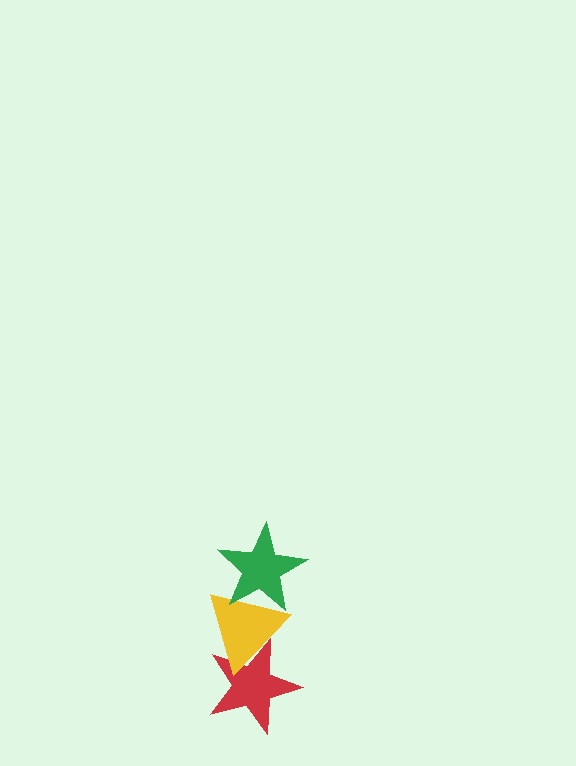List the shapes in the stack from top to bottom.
From top to bottom: the green star, the yellow triangle, the red star.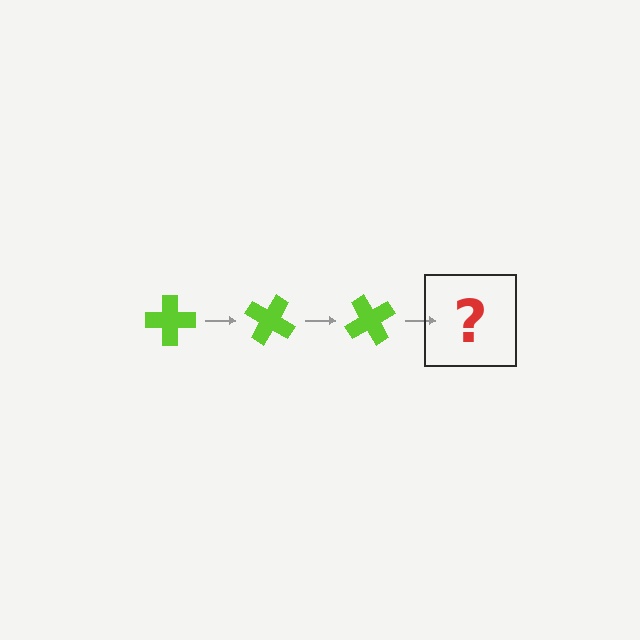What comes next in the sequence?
The next element should be a lime cross rotated 90 degrees.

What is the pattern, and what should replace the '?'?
The pattern is that the cross rotates 30 degrees each step. The '?' should be a lime cross rotated 90 degrees.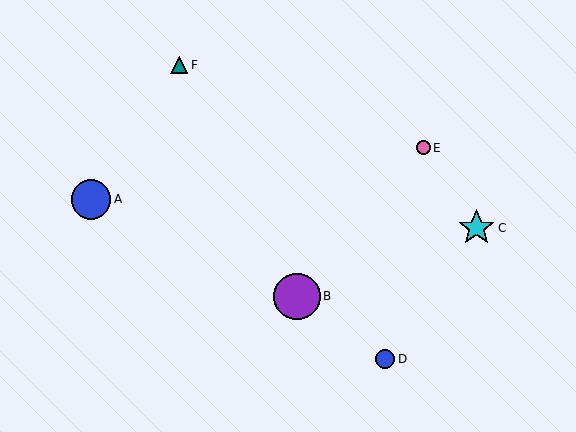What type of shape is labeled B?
Shape B is a purple circle.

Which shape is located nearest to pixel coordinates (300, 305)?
The purple circle (labeled B) at (297, 296) is nearest to that location.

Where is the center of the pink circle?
The center of the pink circle is at (423, 148).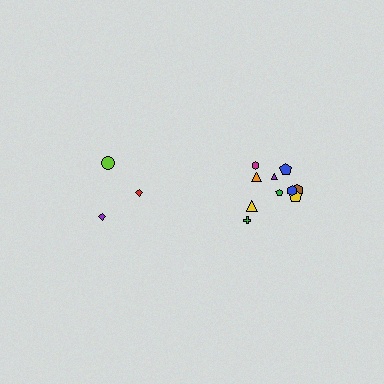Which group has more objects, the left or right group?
The right group.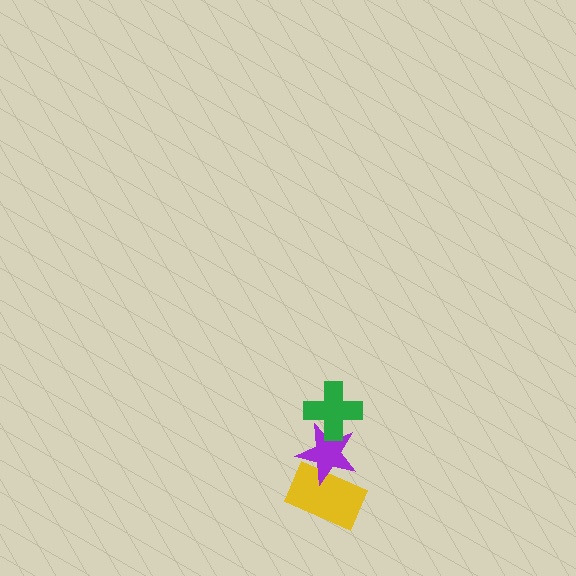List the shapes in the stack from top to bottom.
From top to bottom: the green cross, the purple star, the yellow rectangle.